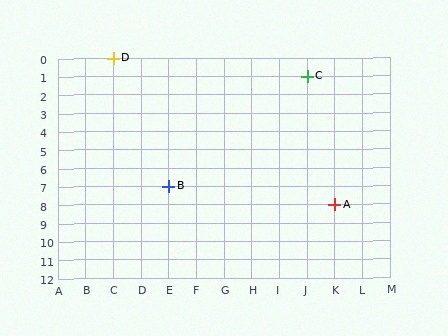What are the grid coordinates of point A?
Point A is at grid coordinates (K, 8).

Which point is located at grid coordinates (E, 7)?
Point B is at (E, 7).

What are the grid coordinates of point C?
Point C is at grid coordinates (J, 1).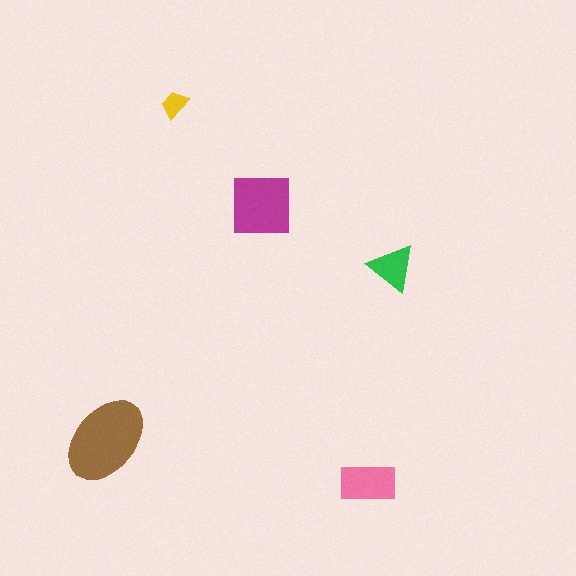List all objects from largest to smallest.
The brown ellipse, the magenta square, the pink rectangle, the green triangle, the yellow trapezoid.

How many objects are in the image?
There are 5 objects in the image.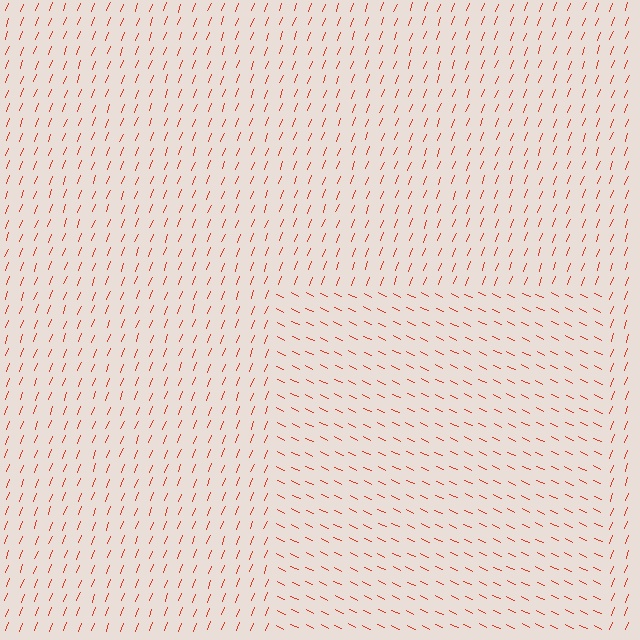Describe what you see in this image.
The image is filled with small red line segments. A rectangle region in the image has lines oriented differently from the surrounding lines, creating a visible texture boundary.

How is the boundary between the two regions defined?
The boundary is defined purely by a change in line orientation (approximately 86 degrees difference). All lines are the same color and thickness.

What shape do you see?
I see a rectangle.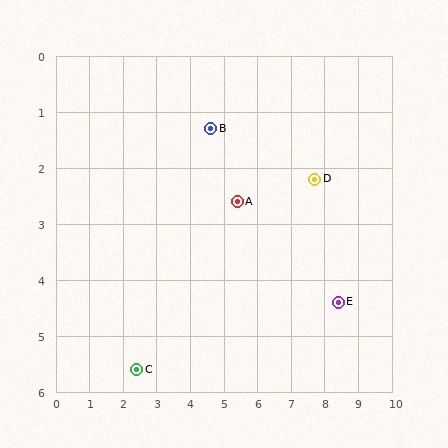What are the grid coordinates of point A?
Point A is at approximately (5.4, 2.6).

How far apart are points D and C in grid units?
Points D and C are about 6.3 grid units apart.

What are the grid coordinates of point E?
Point E is at approximately (8.4, 4.4).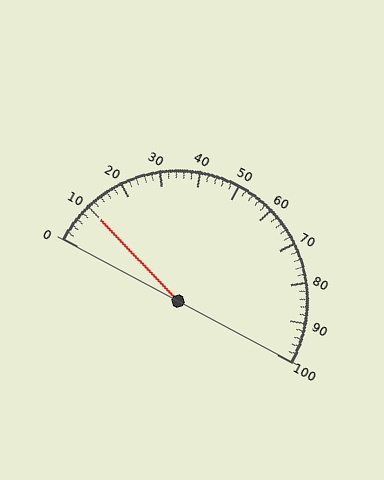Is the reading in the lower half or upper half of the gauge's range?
The reading is in the lower half of the range (0 to 100).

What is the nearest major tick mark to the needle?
The nearest major tick mark is 10.